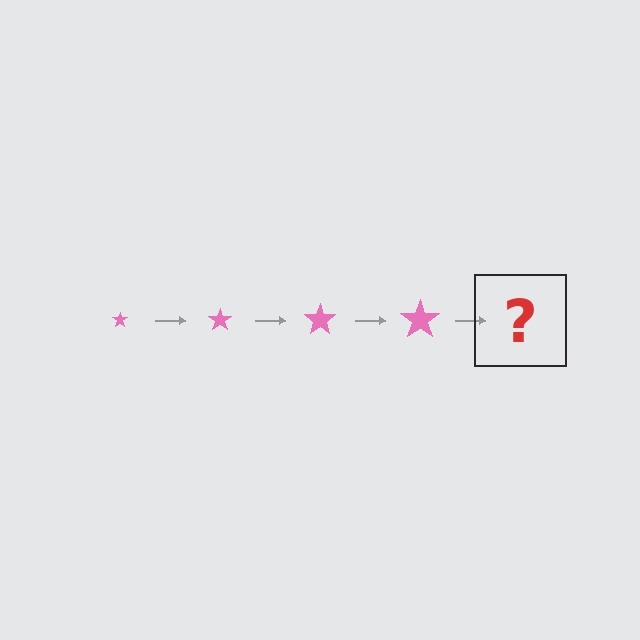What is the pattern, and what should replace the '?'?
The pattern is that the star gets progressively larger each step. The '?' should be a pink star, larger than the previous one.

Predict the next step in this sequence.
The next step is a pink star, larger than the previous one.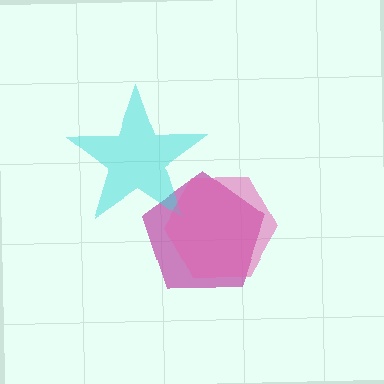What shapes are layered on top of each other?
The layered shapes are: a magenta pentagon, a cyan star, a pink hexagon.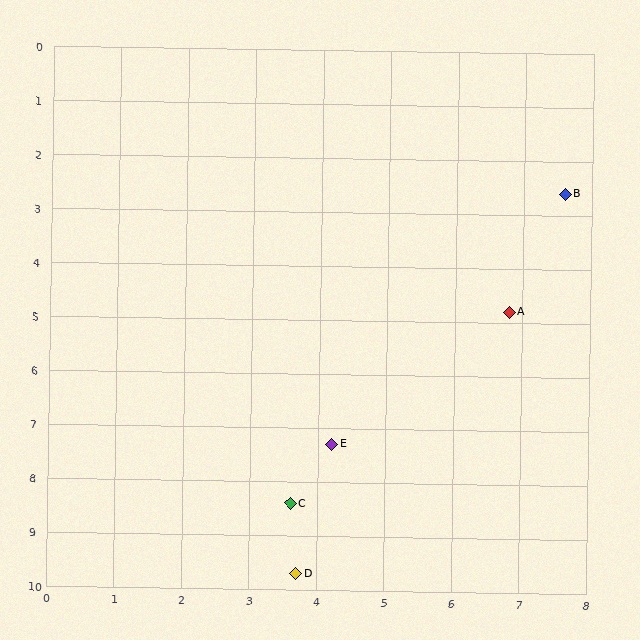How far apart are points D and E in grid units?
Points D and E are about 2.5 grid units apart.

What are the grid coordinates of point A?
Point A is at approximately (6.8, 4.8).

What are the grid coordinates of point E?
Point E is at approximately (4.2, 7.3).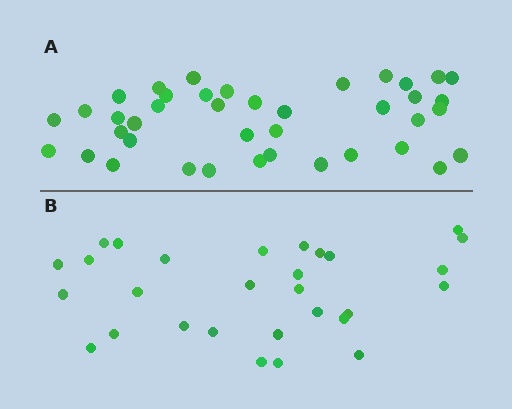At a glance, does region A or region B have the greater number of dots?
Region A (the top region) has more dots.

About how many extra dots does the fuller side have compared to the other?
Region A has roughly 12 or so more dots than region B.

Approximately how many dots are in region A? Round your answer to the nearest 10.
About 40 dots.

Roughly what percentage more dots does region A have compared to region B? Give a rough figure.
About 40% more.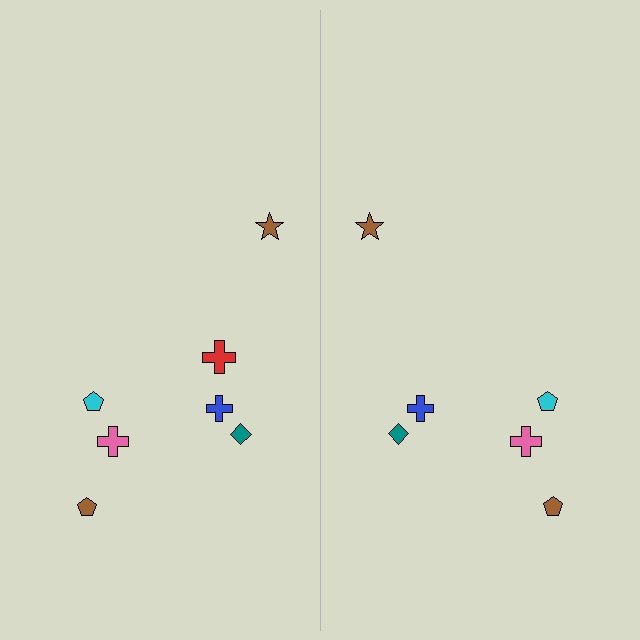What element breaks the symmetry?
A red cross is missing from the right side.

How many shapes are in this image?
There are 13 shapes in this image.